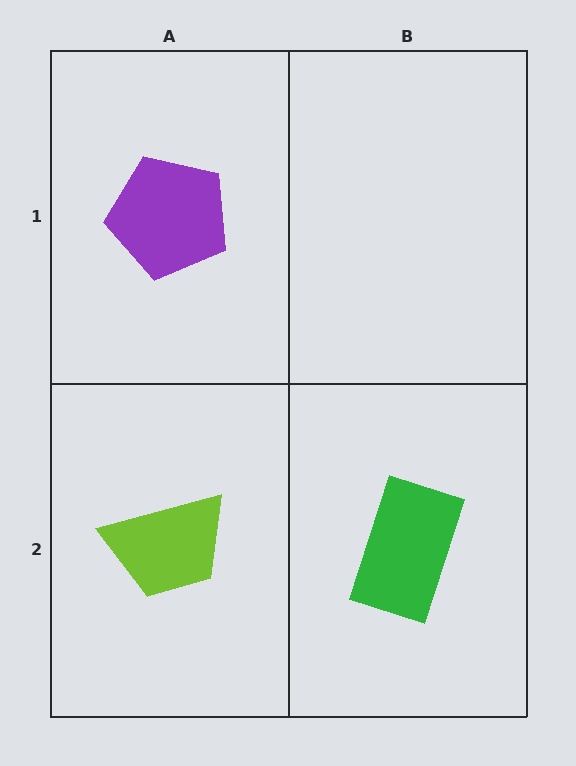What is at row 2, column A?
A lime trapezoid.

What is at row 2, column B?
A green rectangle.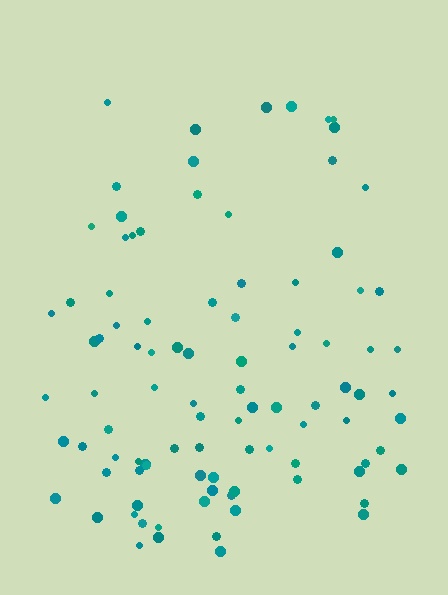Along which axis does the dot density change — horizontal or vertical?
Vertical.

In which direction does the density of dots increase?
From top to bottom, with the bottom side densest.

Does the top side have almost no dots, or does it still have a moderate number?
Still a moderate number, just noticeably fewer than the bottom.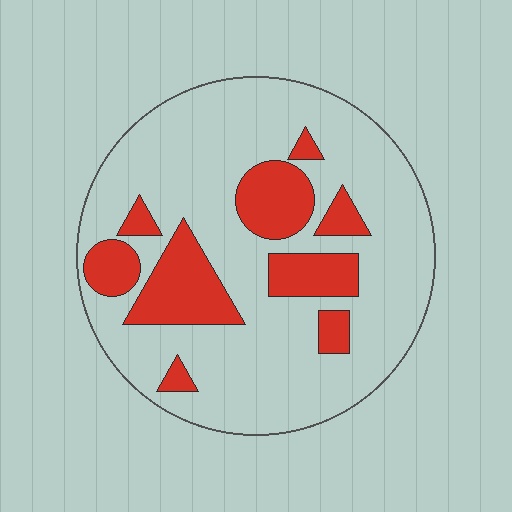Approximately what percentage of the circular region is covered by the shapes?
Approximately 25%.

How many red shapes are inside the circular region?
9.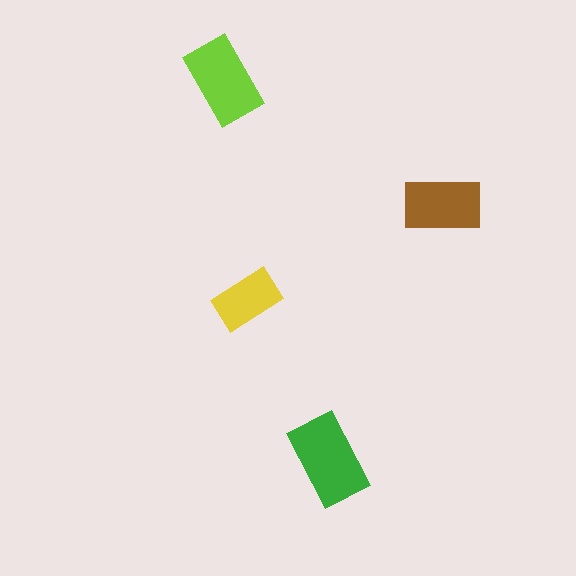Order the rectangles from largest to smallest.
the green one, the lime one, the brown one, the yellow one.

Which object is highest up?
The lime rectangle is topmost.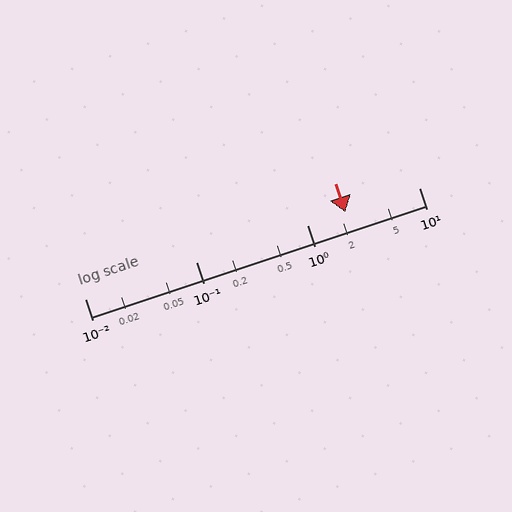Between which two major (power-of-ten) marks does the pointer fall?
The pointer is between 1 and 10.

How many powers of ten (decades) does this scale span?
The scale spans 3 decades, from 0.01 to 10.